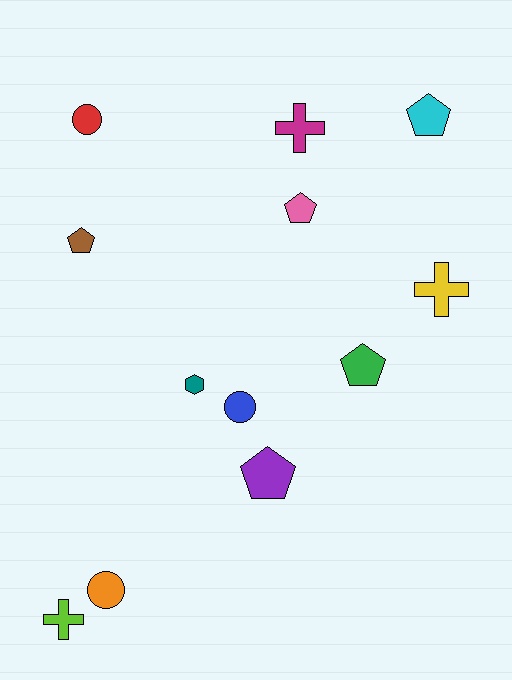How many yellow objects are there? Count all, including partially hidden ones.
There is 1 yellow object.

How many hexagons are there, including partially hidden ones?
There is 1 hexagon.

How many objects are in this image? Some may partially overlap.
There are 12 objects.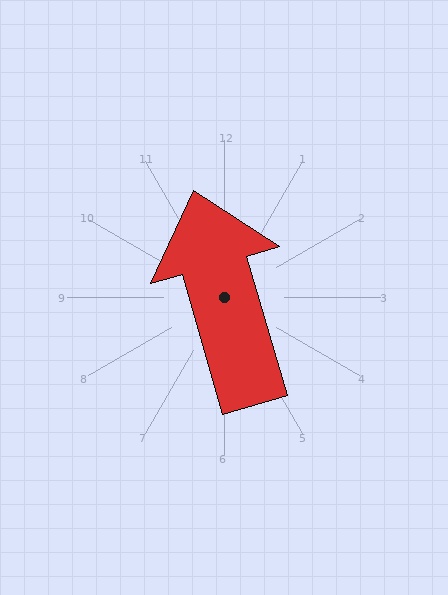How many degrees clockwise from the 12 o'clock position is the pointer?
Approximately 344 degrees.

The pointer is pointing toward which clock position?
Roughly 11 o'clock.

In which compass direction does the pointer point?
North.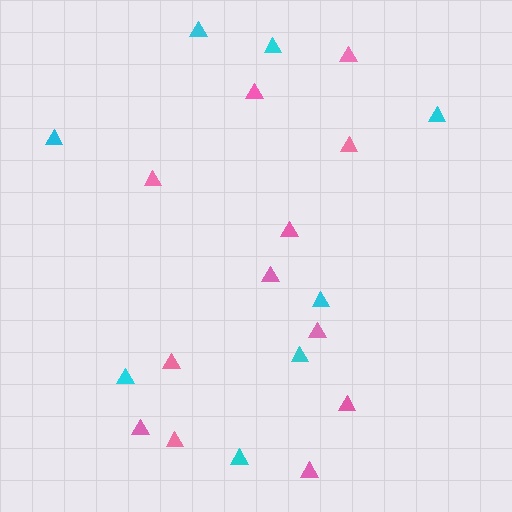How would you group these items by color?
There are 2 groups: one group of pink triangles (12) and one group of cyan triangles (8).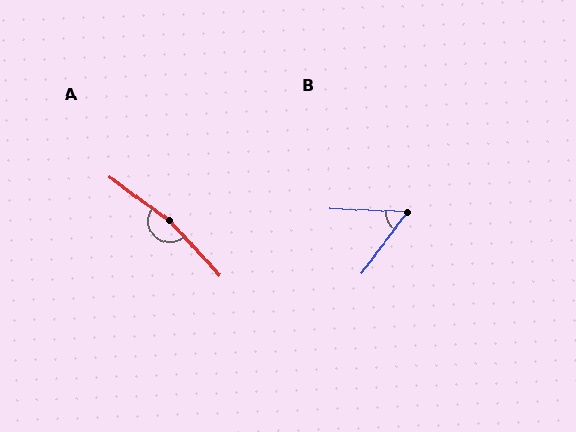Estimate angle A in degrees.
Approximately 169 degrees.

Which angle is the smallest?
B, at approximately 55 degrees.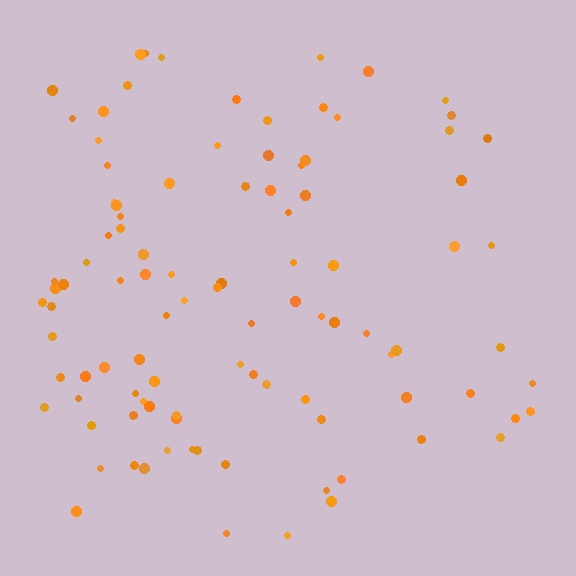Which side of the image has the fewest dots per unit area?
The right.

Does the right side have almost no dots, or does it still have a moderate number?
Still a moderate number, just noticeably fewer than the left.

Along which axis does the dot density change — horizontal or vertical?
Horizontal.